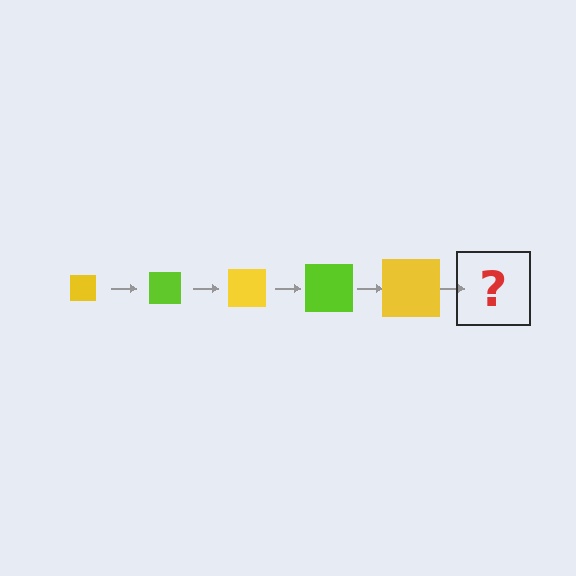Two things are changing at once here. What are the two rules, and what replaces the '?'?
The two rules are that the square grows larger each step and the color cycles through yellow and lime. The '?' should be a lime square, larger than the previous one.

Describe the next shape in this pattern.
It should be a lime square, larger than the previous one.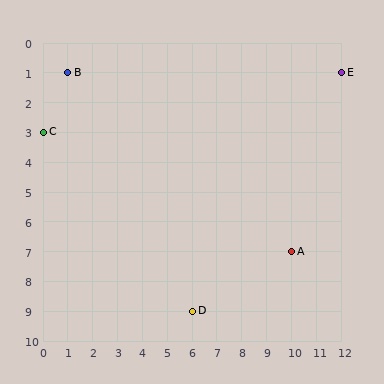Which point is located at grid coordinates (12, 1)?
Point E is at (12, 1).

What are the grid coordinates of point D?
Point D is at grid coordinates (6, 9).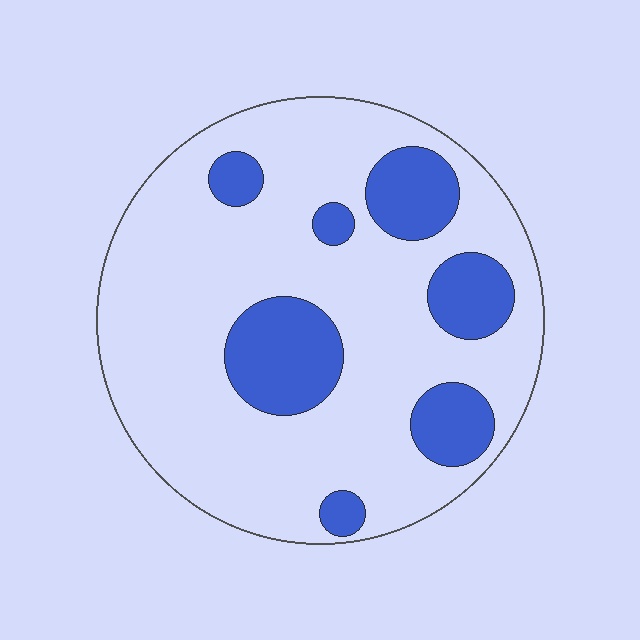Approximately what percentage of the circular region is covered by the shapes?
Approximately 25%.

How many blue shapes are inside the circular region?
7.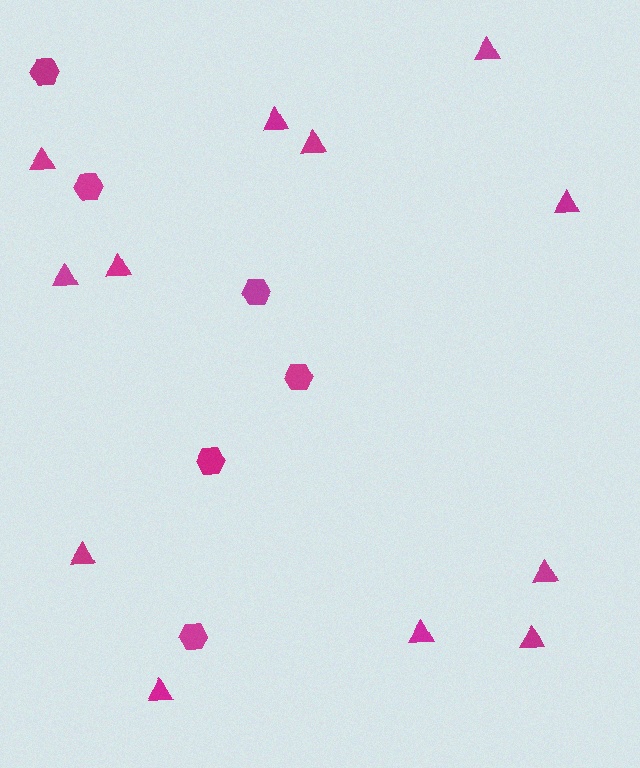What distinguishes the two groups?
There are 2 groups: one group of triangles (12) and one group of hexagons (6).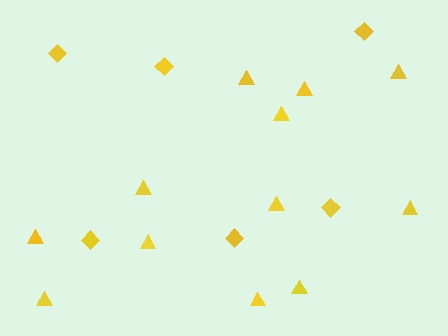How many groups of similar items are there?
There are 2 groups: one group of triangles (12) and one group of diamonds (6).